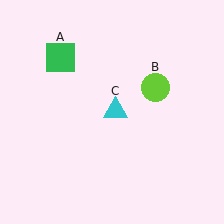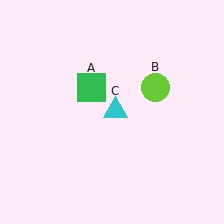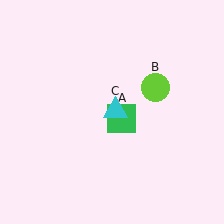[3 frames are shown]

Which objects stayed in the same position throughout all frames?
Lime circle (object B) and cyan triangle (object C) remained stationary.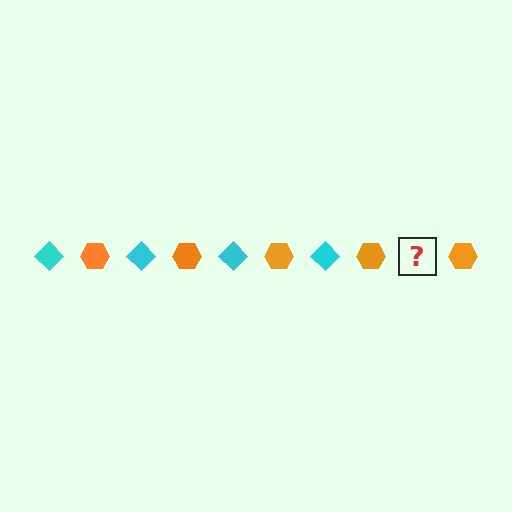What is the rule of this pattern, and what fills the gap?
The rule is that the pattern alternates between cyan diamond and orange hexagon. The gap should be filled with a cyan diamond.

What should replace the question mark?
The question mark should be replaced with a cyan diamond.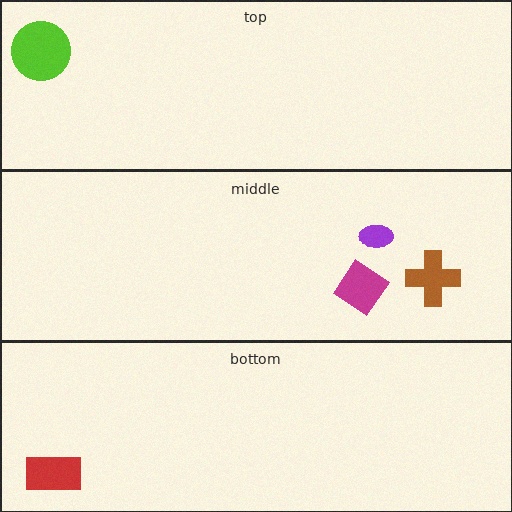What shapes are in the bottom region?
The red rectangle.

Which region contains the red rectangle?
The bottom region.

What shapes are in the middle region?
The purple ellipse, the magenta diamond, the brown cross.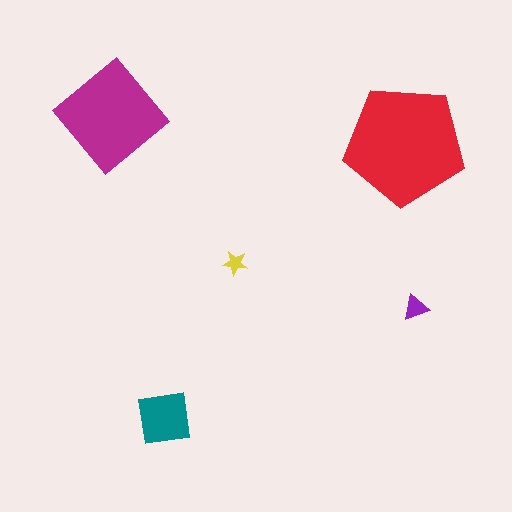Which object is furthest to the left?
The magenta diamond is leftmost.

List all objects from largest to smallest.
The red pentagon, the magenta diamond, the teal square, the purple triangle, the yellow star.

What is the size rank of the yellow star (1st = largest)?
5th.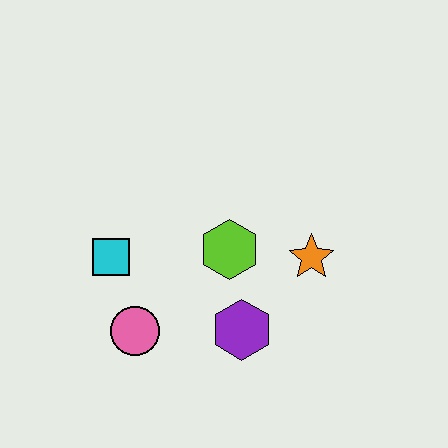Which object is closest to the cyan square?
The pink circle is closest to the cyan square.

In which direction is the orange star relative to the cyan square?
The orange star is to the right of the cyan square.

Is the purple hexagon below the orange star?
Yes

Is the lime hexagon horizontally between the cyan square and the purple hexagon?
Yes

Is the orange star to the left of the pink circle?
No